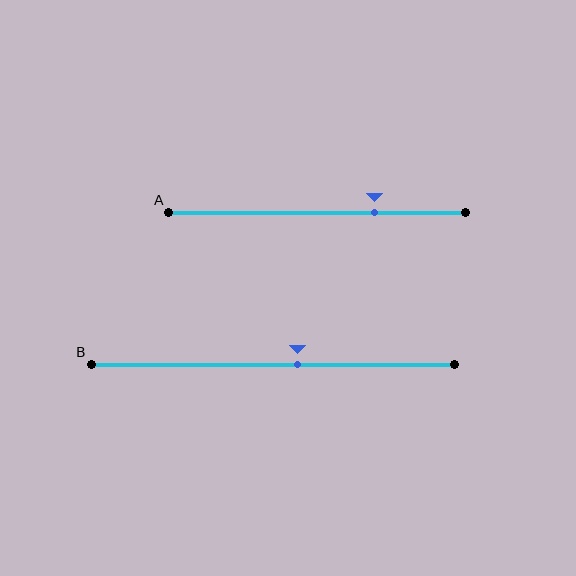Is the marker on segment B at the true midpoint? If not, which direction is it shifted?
No, the marker on segment B is shifted to the right by about 7% of the segment length.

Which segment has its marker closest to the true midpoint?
Segment B has its marker closest to the true midpoint.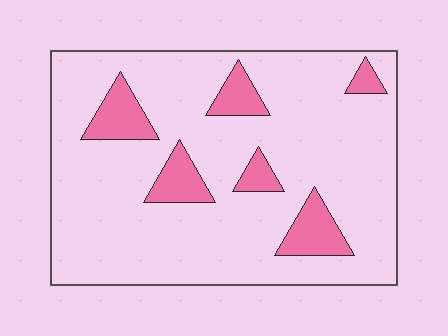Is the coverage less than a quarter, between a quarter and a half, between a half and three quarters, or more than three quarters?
Less than a quarter.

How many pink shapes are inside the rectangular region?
6.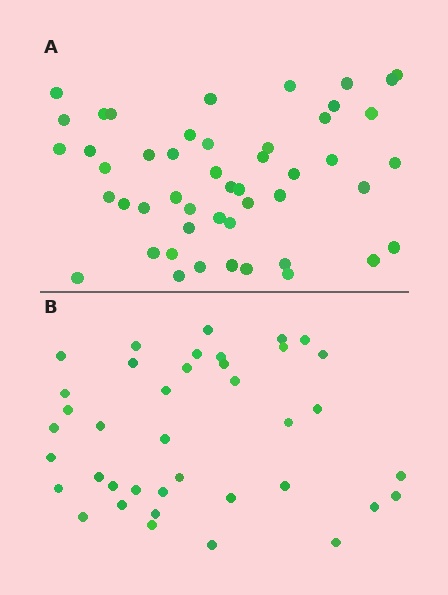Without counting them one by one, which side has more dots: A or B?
Region A (the top region) has more dots.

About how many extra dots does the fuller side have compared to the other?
Region A has roughly 10 or so more dots than region B.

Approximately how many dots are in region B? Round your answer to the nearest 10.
About 40 dots. (The exact count is 39, which rounds to 40.)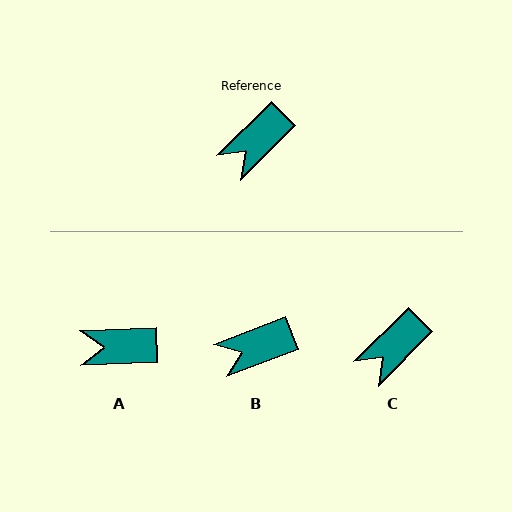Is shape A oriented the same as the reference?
No, it is off by about 42 degrees.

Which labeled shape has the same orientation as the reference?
C.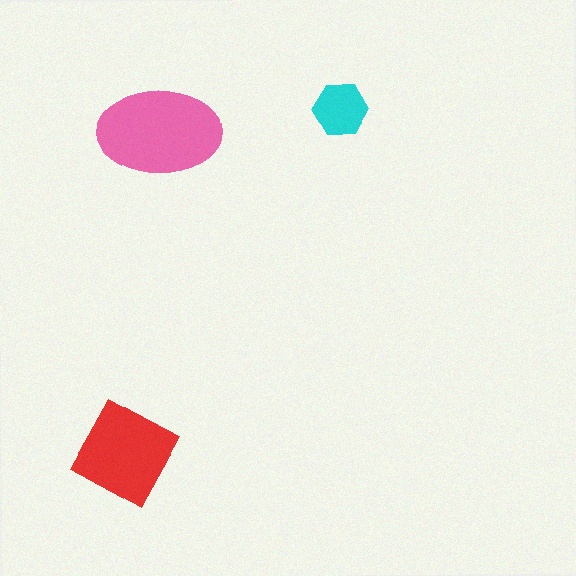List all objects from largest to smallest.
The pink ellipse, the red square, the cyan hexagon.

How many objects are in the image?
There are 3 objects in the image.